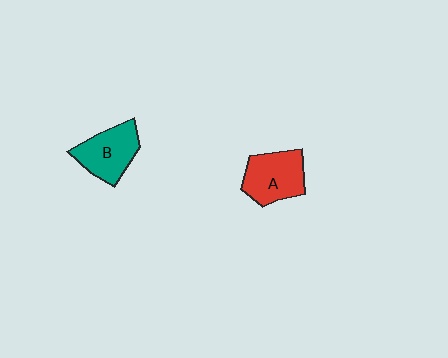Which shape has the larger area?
Shape A (red).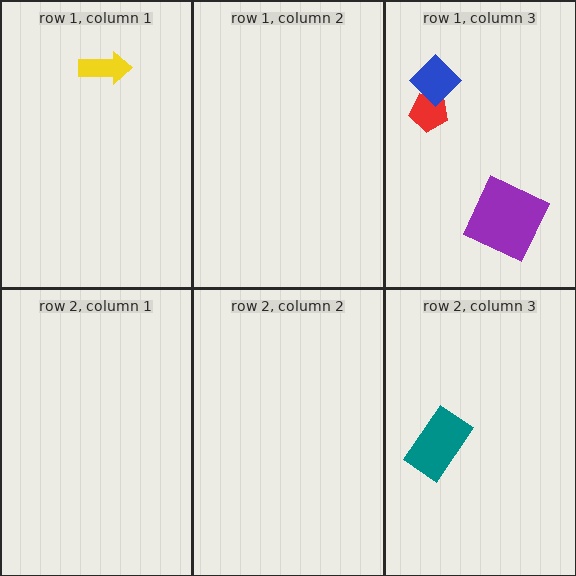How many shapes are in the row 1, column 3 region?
3.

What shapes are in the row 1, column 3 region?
The red pentagon, the blue diamond, the purple square.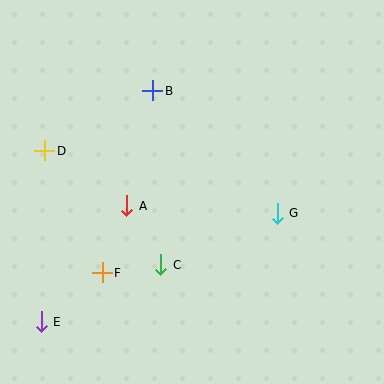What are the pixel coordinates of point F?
Point F is at (102, 273).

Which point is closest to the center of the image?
Point A at (127, 206) is closest to the center.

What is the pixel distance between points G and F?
The distance between G and F is 185 pixels.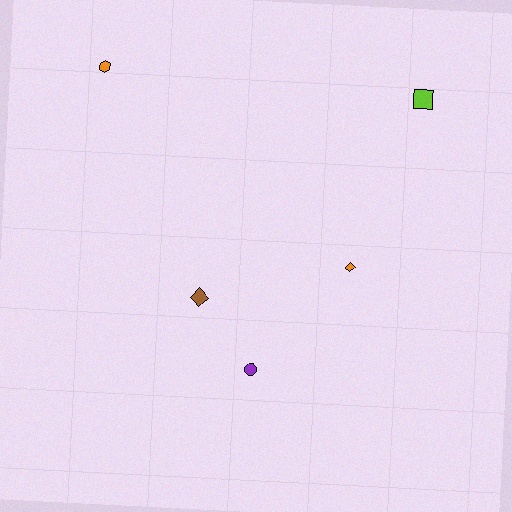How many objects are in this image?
There are 5 objects.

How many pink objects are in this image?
There are no pink objects.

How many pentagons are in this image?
There are no pentagons.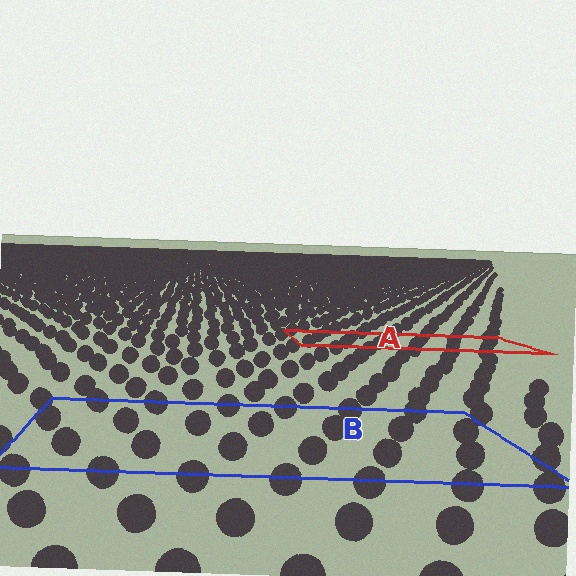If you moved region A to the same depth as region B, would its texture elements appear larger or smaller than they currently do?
They would appear larger. At a closer depth, the same texture elements are projected at a bigger on-screen size.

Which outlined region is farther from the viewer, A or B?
Region A is farther from the viewer — the texture elements inside it appear smaller and more densely packed.